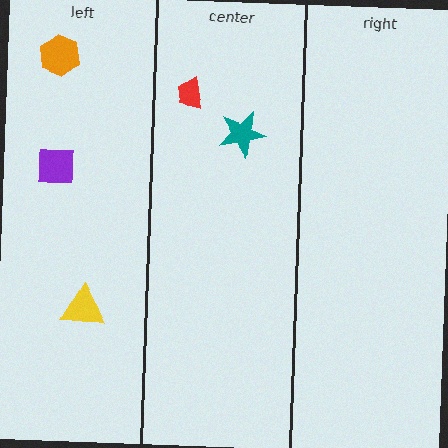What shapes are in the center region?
The red trapezoid, the teal star.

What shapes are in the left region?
The yellow triangle, the purple square, the orange hexagon.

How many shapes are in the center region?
2.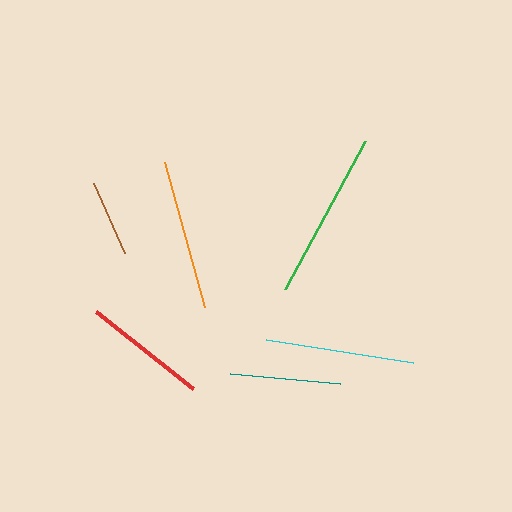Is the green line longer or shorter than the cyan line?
The green line is longer than the cyan line.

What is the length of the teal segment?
The teal segment is approximately 110 pixels long.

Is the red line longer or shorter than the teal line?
The red line is longer than the teal line.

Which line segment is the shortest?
The brown line is the shortest at approximately 76 pixels.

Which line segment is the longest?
The green line is the longest at approximately 169 pixels.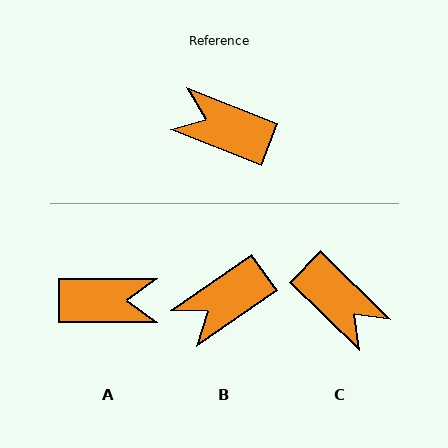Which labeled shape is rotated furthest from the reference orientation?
A, about 158 degrees away.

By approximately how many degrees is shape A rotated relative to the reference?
Approximately 158 degrees clockwise.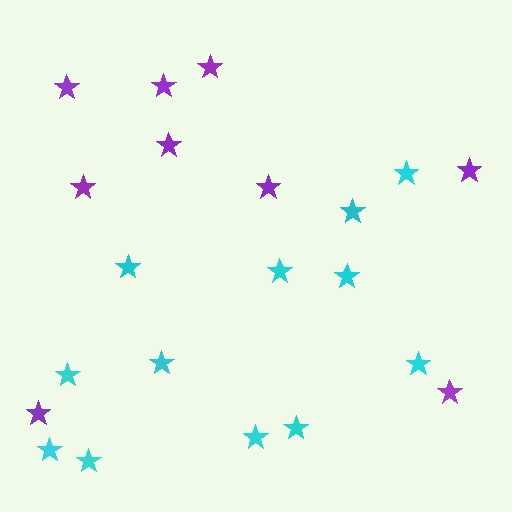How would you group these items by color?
There are 2 groups: one group of purple stars (9) and one group of cyan stars (12).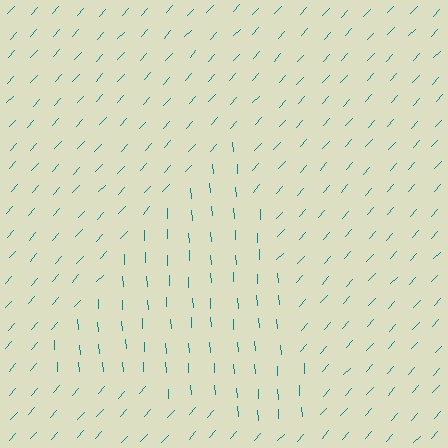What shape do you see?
I see a triangle.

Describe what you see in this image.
The image is filled with small teal line segments. A triangle region in the image has lines oriented differently from the surrounding lines, creating a visible texture boundary.